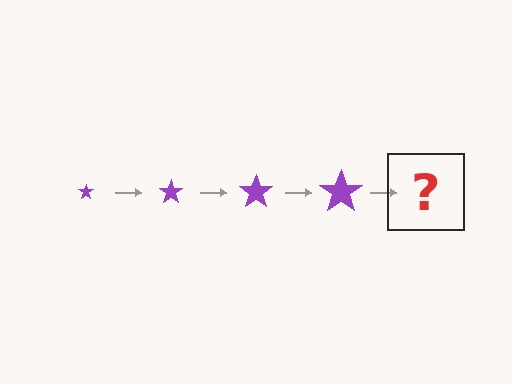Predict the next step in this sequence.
The next step is a purple star, larger than the previous one.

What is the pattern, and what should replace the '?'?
The pattern is that the star gets progressively larger each step. The '?' should be a purple star, larger than the previous one.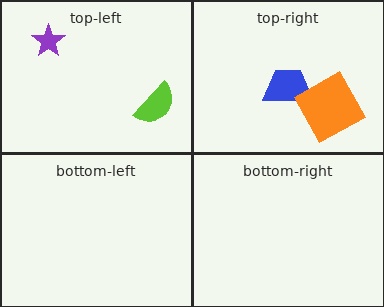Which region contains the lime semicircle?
The top-left region.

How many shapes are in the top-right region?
2.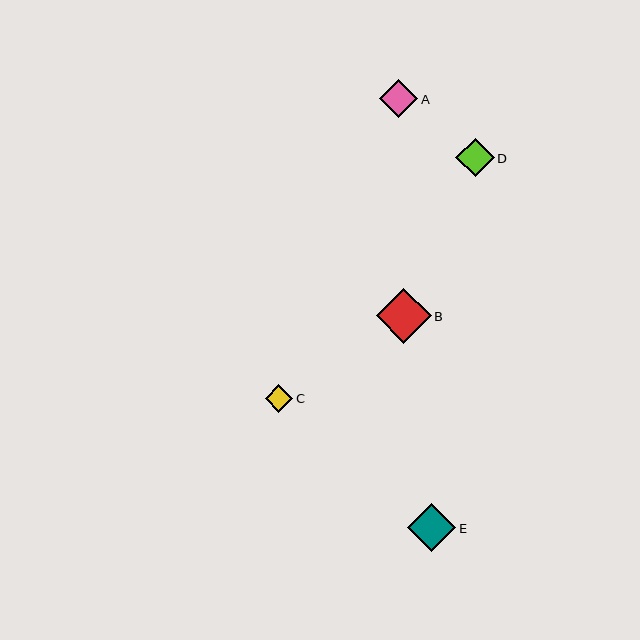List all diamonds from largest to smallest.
From largest to smallest: B, E, A, D, C.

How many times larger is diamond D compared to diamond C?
Diamond D is approximately 1.4 times the size of diamond C.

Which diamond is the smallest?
Diamond C is the smallest with a size of approximately 28 pixels.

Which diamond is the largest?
Diamond B is the largest with a size of approximately 55 pixels.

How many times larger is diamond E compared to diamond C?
Diamond E is approximately 1.7 times the size of diamond C.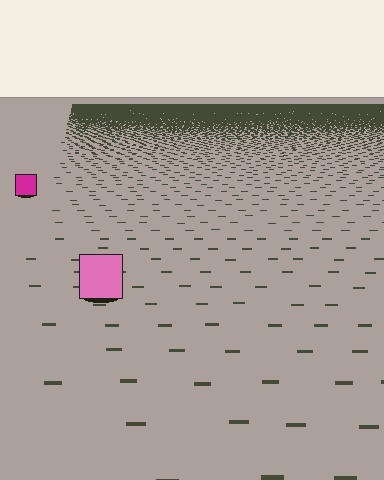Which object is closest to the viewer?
The pink square is closest. The texture marks near it are larger and more spread out.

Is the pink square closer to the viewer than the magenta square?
Yes. The pink square is closer — you can tell from the texture gradient: the ground texture is coarser near it.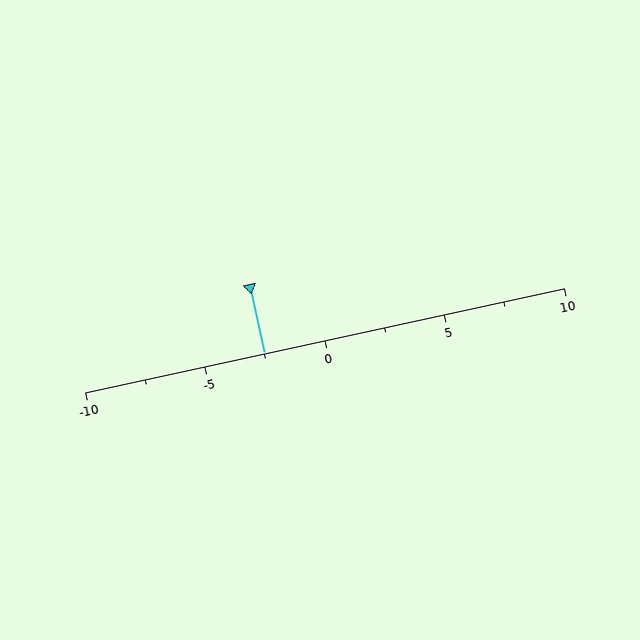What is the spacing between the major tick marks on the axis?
The major ticks are spaced 5 apart.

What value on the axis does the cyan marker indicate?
The marker indicates approximately -2.5.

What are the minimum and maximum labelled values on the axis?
The axis runs from -10 to 10.